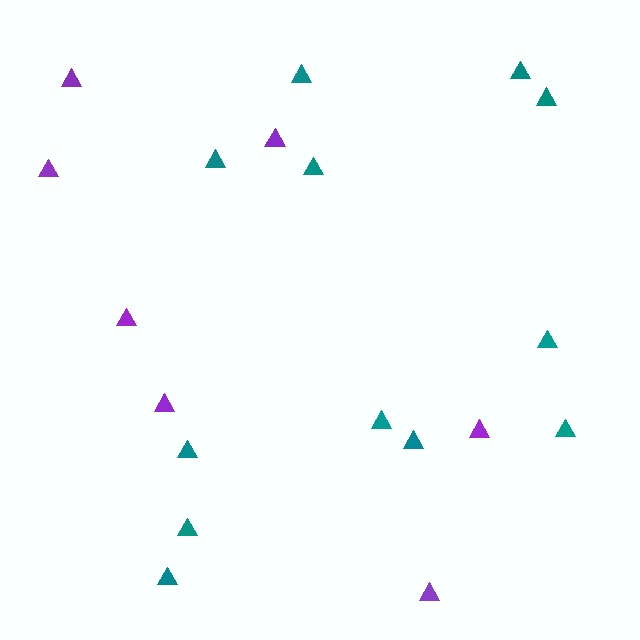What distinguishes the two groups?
There are 2 groups: one group of purple triangles (7) and one group of teal triangles (12).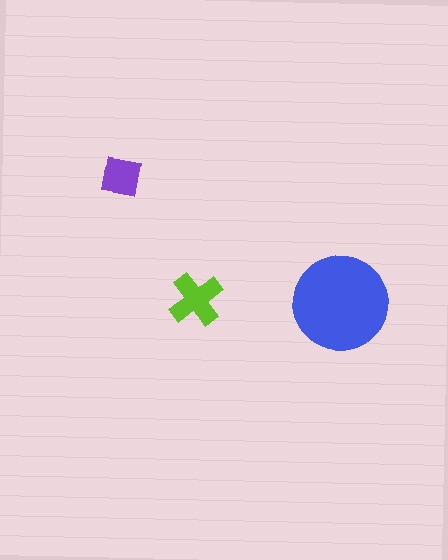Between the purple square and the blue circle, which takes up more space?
The blue circle.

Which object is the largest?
The blue circle.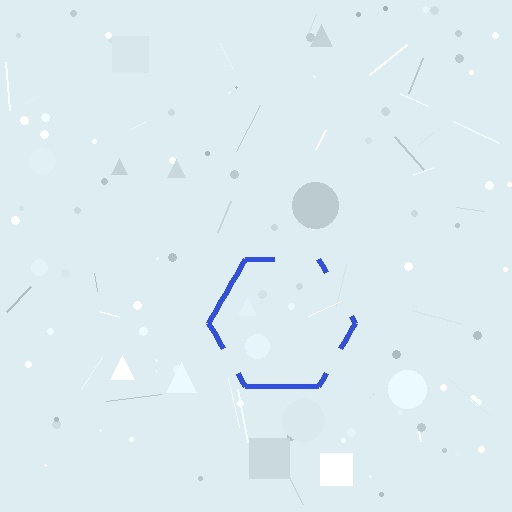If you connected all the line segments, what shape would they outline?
They would outline a hexagon.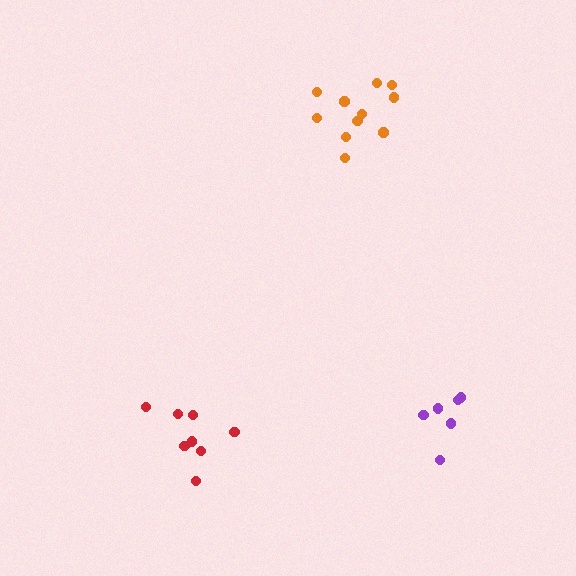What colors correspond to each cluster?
The clusters are colored: orange, red, purple.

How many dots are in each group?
Group 1: 11 dots, Group 2: 8 dots, Group 3: 6 dots (25 total).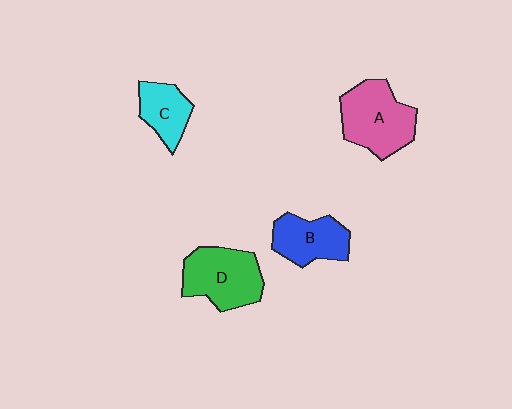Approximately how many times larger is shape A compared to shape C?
Approximately 1.7 times.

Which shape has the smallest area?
Shape C (cyan).